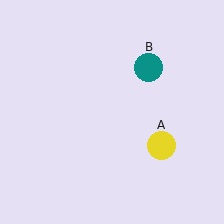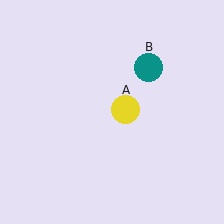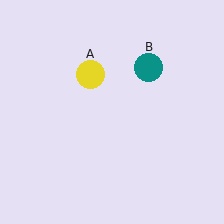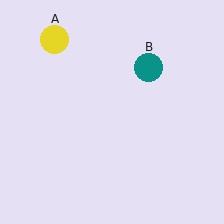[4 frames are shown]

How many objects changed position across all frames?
1 object changed position: yellow circle (object A).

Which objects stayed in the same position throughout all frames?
Teal circle (object B) remained stationary.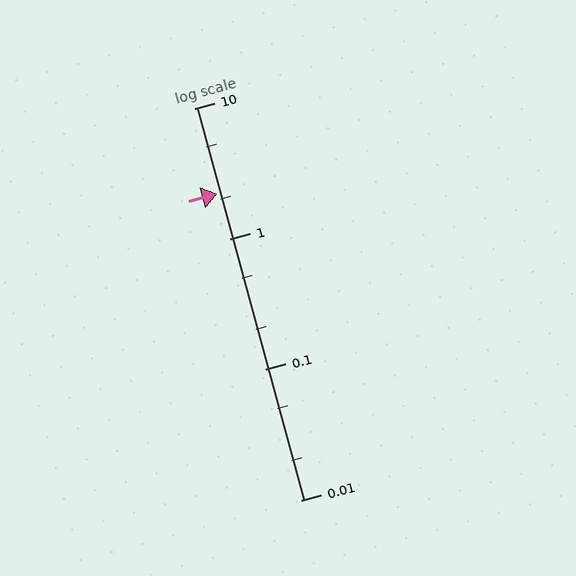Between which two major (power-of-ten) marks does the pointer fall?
The pointer is between 1 and 10.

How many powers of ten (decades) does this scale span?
The scale spans 3 decades, from 0.01 to 10.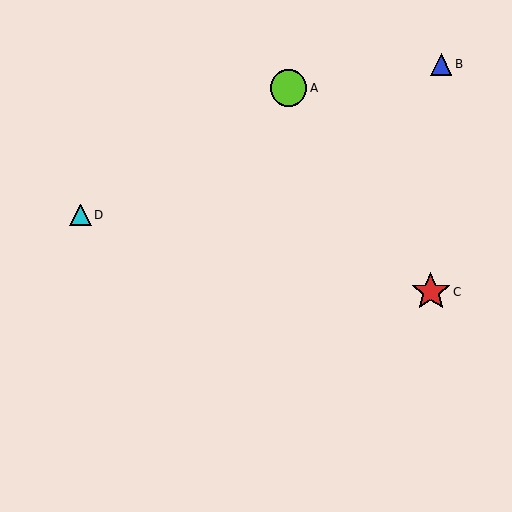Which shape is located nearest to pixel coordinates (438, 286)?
The red star (labeled C) at (431, 292) is nearest to that location.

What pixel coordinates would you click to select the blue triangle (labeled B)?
Click at (441, 64) to select the blue triangle B.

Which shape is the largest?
The red star (labeled C) is the largest.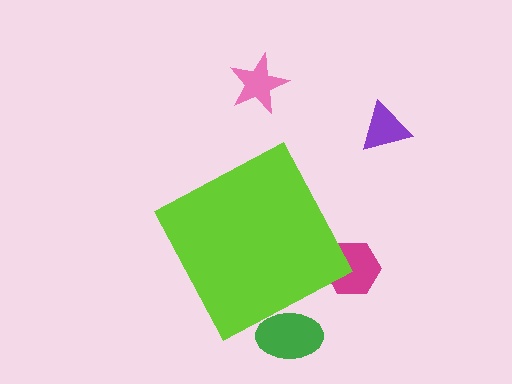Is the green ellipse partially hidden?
Yes, the green ellipse is partially hidden behind the lime diamond.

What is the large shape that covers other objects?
A lime diamond.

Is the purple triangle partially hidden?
No, the purple triangle is fully visible.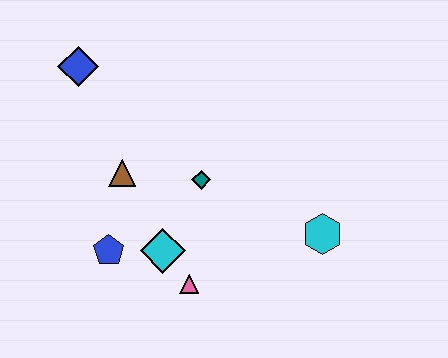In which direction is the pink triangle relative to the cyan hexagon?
The pink triangle is to the left of the cyan hexagon.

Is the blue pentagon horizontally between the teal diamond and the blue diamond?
Yes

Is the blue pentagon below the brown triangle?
Yes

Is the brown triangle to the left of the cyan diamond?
Yes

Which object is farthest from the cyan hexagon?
The blue diamond is farthest from the cyan hexagon.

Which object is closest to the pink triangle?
The cyan diamond is closest to the pink triangle.